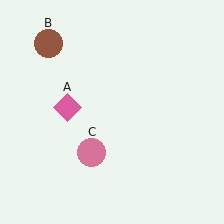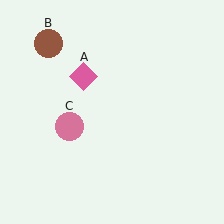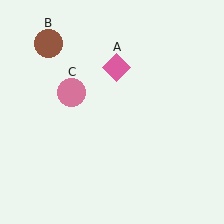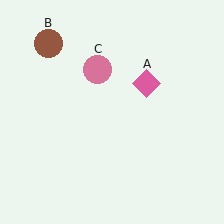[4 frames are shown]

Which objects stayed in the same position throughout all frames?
Brown circle (object B) remained stationary.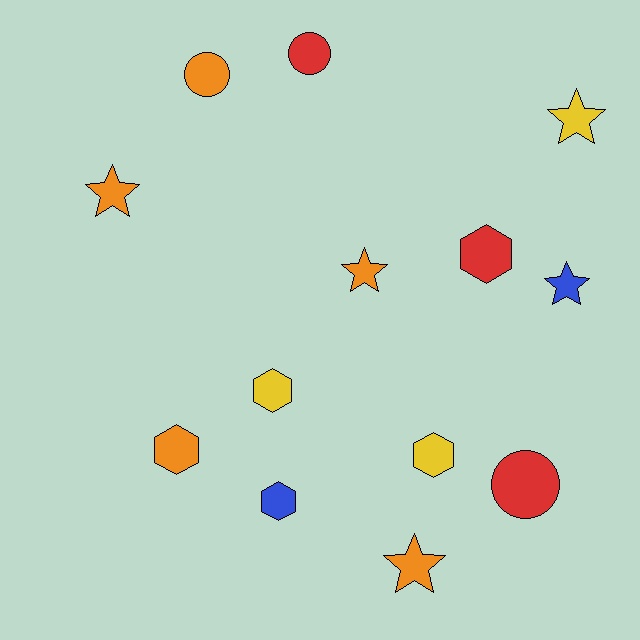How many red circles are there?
There are 2 red circles.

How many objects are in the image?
There are 13 objects.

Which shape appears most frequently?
Star, with 5 objects.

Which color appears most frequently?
Orange, with 5 objects.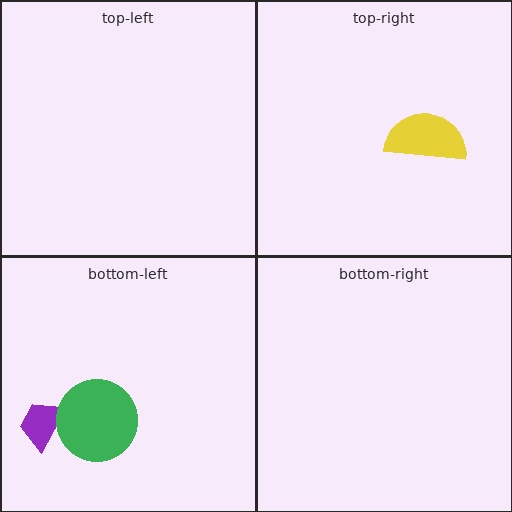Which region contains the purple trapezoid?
The bottom-left region.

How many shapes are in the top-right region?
1.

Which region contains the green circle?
The bottom-left region.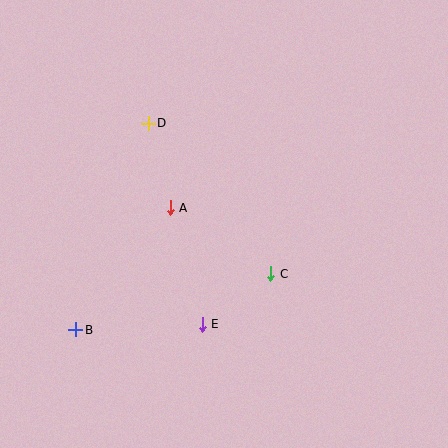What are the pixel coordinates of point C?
Point C is at (271, 274).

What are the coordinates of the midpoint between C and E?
The midpoint between C and E is at (236, 299).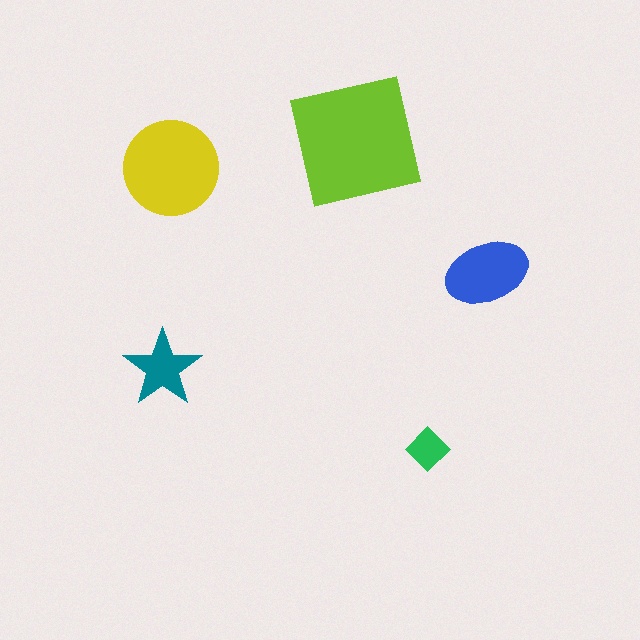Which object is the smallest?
The green diamond.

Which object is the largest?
The lime square.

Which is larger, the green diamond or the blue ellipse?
The blue ellipse.